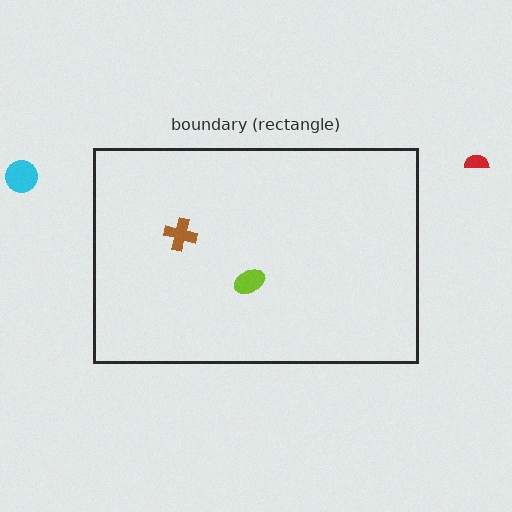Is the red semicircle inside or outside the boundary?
Outside.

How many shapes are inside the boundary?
2 inside, 2 outside.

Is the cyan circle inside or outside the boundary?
Outside.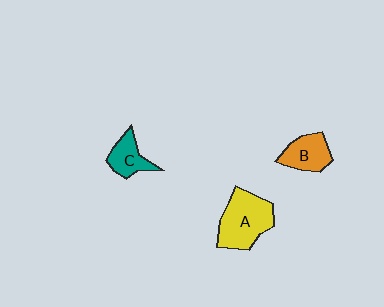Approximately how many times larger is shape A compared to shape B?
Approximately 1.6 times.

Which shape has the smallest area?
Shape C (teal).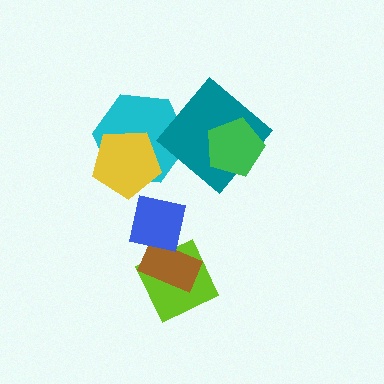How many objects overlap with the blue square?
1 object overlaps with the blue square.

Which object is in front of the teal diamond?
The green pentagon is in front of the teal diamond.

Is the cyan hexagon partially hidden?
Yes, it is partially covered by another shape.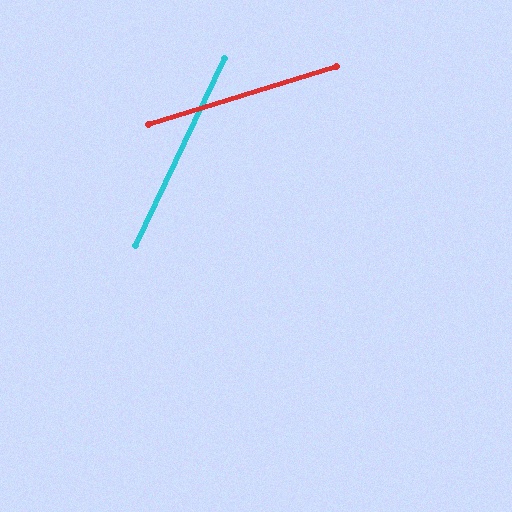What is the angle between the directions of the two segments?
Approximately 48 degrees.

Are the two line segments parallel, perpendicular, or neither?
Neither parallel nor perpendicular — they differ by about 48°.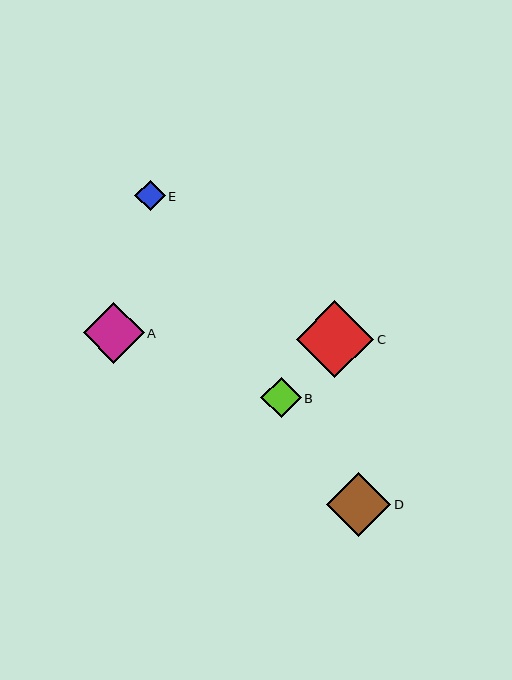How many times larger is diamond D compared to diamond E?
Diamond D is approximately 2.1 times the size of diamond E.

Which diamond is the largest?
Diamond C is the largest with a size of approximately 77 pixels.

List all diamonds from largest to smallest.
From largest to smallest: C, D, A, B, E.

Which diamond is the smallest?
Diamond E is the smallest with a size of approximately 30 pixels.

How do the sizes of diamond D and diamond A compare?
Diamond D and diamond A are approximately the same size.